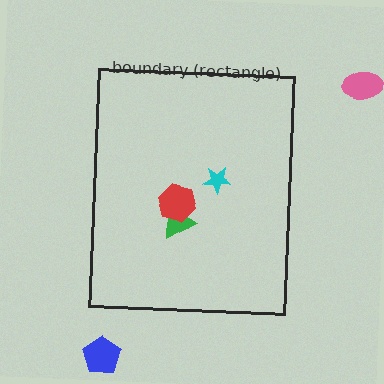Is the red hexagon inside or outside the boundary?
Inside.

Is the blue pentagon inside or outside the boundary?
Outside.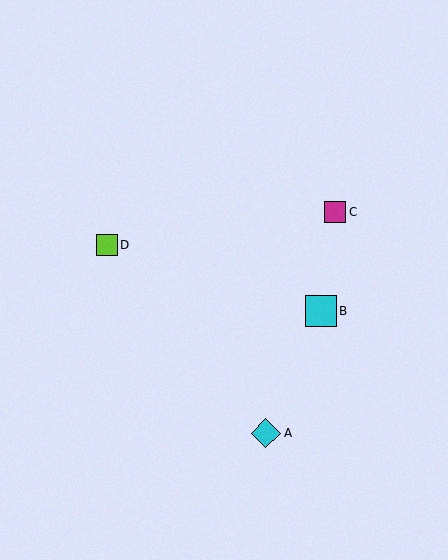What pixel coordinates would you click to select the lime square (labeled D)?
Click at (107, 245) to select the lime square D.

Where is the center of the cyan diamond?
The center of the cyan diamond is at (266, 433).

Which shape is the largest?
The cyan square (labeled B) is the largest.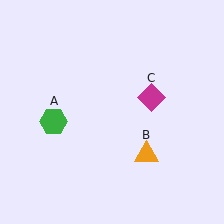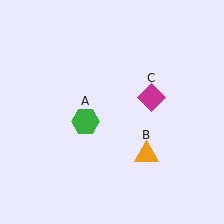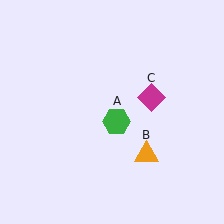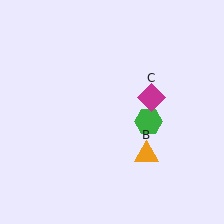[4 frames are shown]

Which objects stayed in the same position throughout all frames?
Orange triangle (object B) and magenta diamond (object C) remained stationary.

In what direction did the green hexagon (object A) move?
The green hexagon (object A) moved right.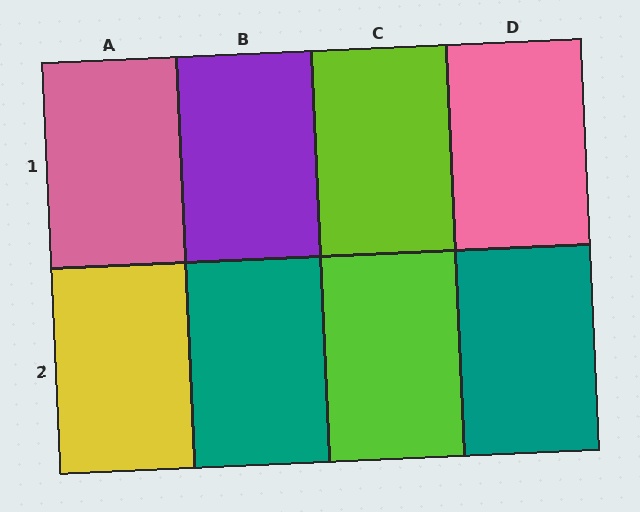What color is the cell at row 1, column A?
Pink.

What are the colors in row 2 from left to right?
Yellow, teal, lime, teal.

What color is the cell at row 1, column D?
Pink.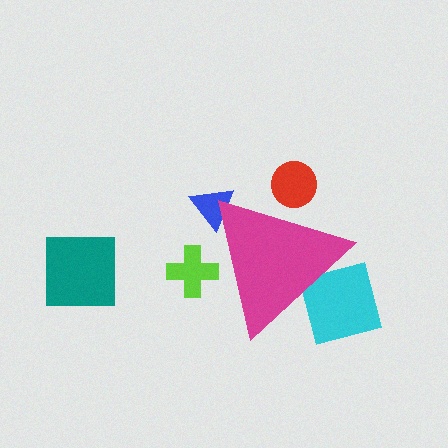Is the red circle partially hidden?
Yes, the red circle is partially hidden behind the magenta triangle.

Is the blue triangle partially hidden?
Yes, the blue triangle is partially hidden behind the magenta triangle.